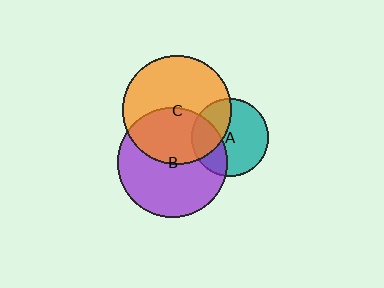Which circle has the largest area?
Circle B (purple).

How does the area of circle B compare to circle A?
Approximately 2.0 times.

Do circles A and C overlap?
Yes.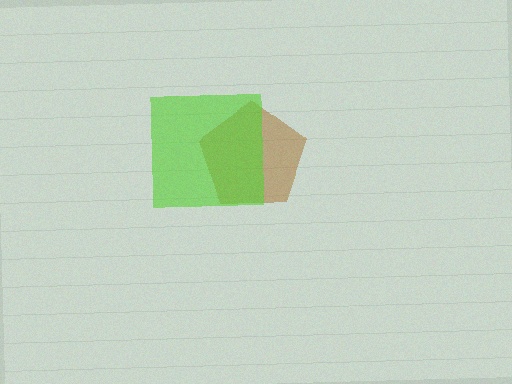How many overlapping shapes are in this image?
There are 2 overlapping shapes in the image.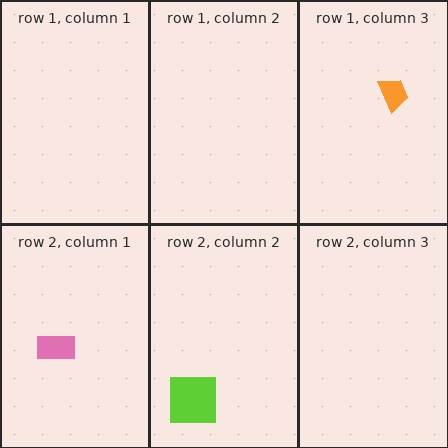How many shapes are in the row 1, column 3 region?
1.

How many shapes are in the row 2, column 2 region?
1.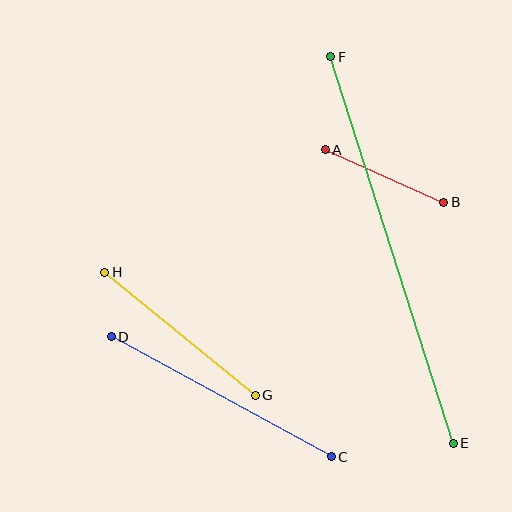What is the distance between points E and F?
The distance is approximately 405 pixels.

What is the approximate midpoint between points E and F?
The midpoint is at approximately (392, 250) pixels.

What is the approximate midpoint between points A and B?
The midpoint is at approximately (384, 176) pixels.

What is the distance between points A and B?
The distance is approximately 129 pixels.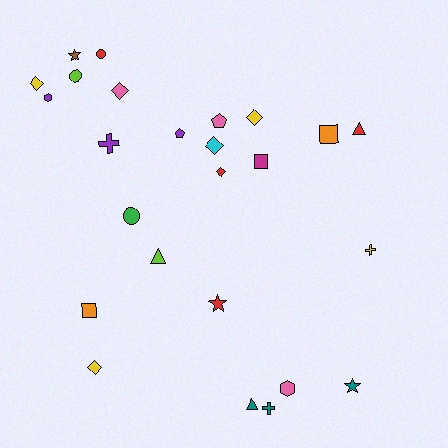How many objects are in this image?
There are 25 objects.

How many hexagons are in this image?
There are 2 hexagons.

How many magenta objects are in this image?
There is 1 magenta object.